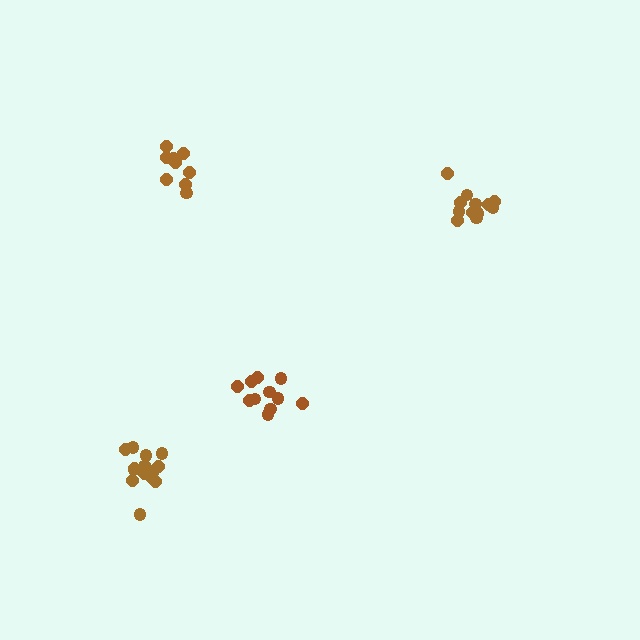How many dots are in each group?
Group 1: 12 dots, Group 2: 11 dots, Group 3: 9 dots, Group 4: 15 dots (47 total).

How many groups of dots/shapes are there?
There are 4 groups.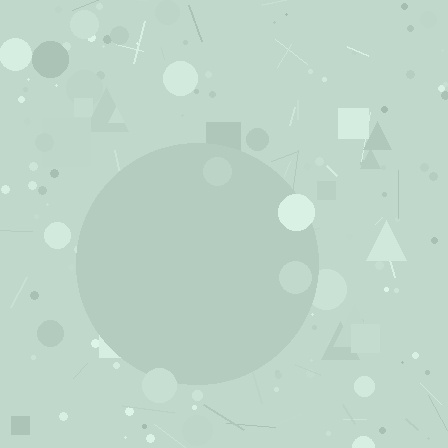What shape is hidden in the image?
A circle is hidden in the image.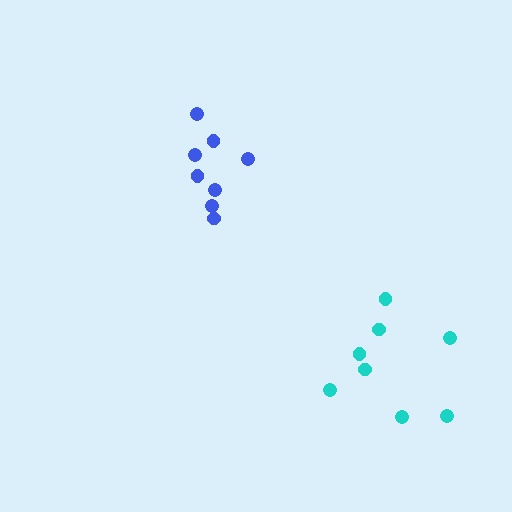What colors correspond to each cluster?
The clusters are colored: cyan, blue.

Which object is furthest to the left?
The blue cluster is leftmost.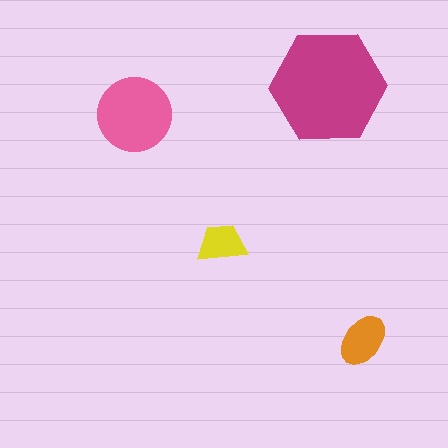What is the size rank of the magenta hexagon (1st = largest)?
1st.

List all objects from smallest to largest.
The yellow trapezoid, the orange ellipse, the pink circle, the magenta hexagon.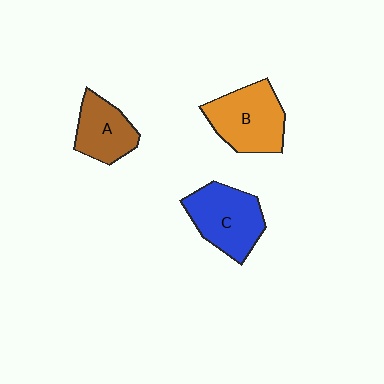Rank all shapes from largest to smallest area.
From largest to smallest: B (orange), C (blue), A (brown).